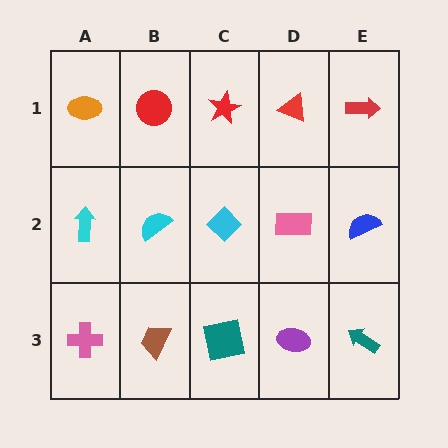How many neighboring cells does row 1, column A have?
2.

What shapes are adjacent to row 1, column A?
A cyan arrow (row 2, column A), a red circle (row 1, column B).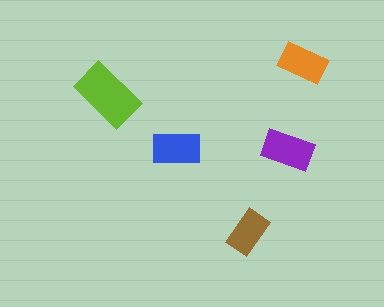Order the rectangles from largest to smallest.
the lime one, the purple one, the blue one, the orange one, the brown one.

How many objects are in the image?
There are 5 objects in the image.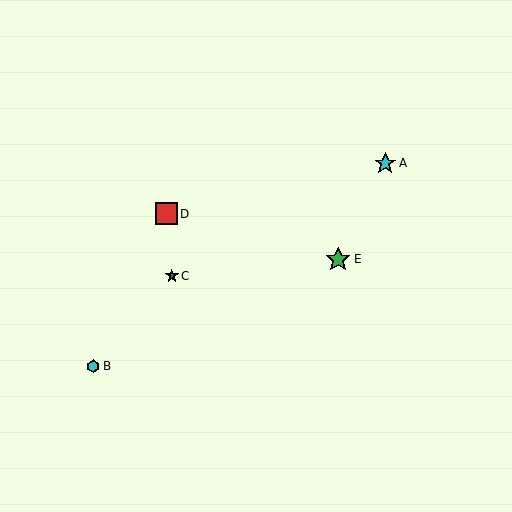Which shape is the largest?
The green star (labeled E) is the largest.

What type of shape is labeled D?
Shape D is a red square.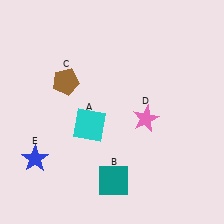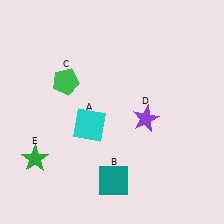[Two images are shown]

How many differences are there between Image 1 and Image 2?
There are 3 differences between the two images.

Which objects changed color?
C changed from brown to green. D changed from pink to purple. E changed from blue to green.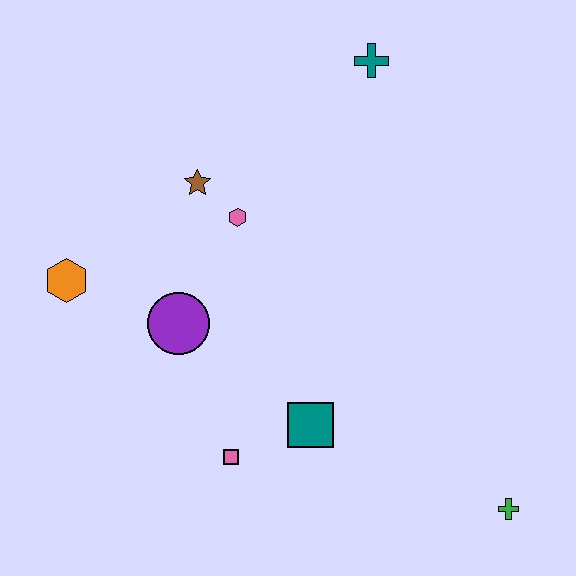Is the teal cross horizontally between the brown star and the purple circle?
No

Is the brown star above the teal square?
Yes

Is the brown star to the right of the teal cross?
No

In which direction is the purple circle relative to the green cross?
The purple circle is to the left of the green cross.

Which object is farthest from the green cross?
The orange hexagon is farthest from the green cross.